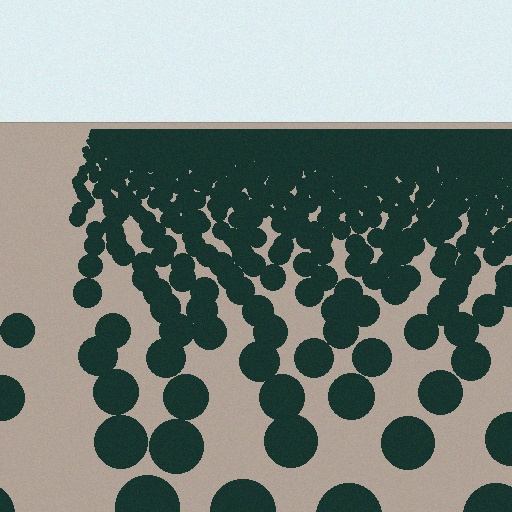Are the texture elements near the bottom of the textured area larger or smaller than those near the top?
Larger. Near the bottom, elements are closer to the viewer and appear at a bigger on-screen size.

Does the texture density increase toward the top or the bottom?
Density increases toward the top.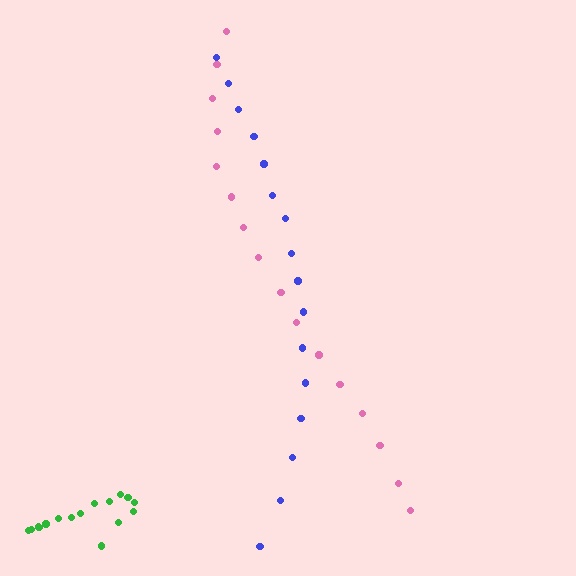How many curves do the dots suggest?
There are 3 distinct paths.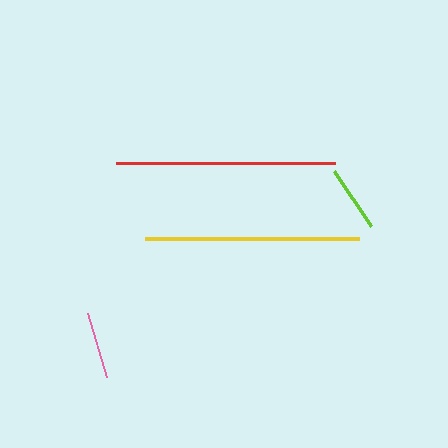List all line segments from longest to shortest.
From longest to shortest: red, yellow, pink, lime.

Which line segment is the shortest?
The lime line is the shortest at approximately 66 pixels.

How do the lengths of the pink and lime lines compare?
The pink and lime lines are approximately the same length.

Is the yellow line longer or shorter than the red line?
The red line is longer than the yellow line.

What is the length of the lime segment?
The lime segment is approximately 66 pixels long.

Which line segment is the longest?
The red line is the longest at approximately 219 pixels.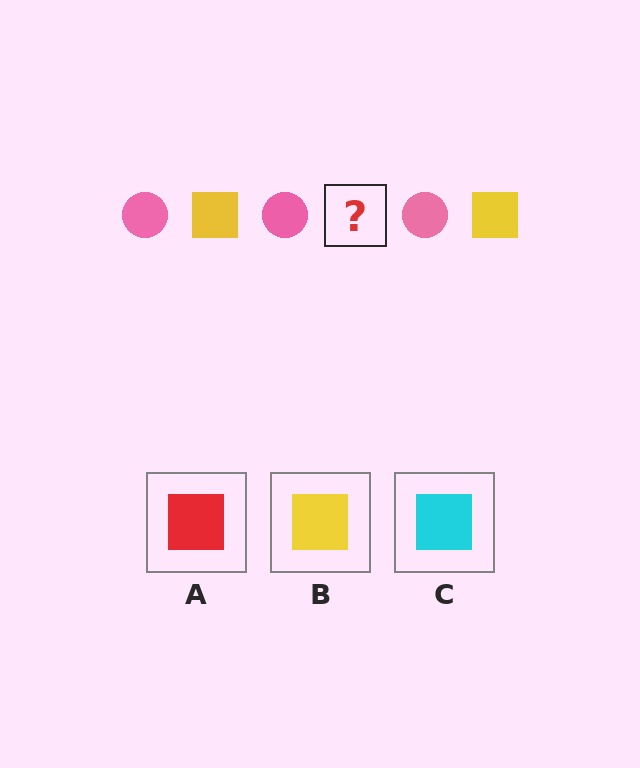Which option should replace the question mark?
Option B.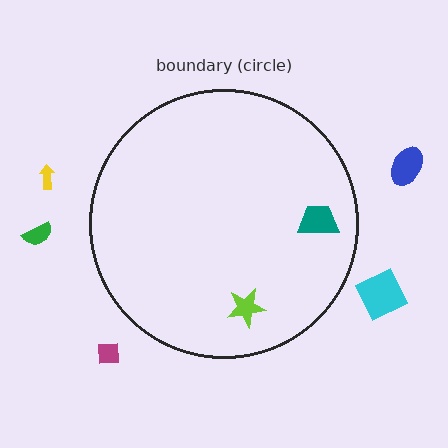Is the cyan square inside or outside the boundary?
Outside.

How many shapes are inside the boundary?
2 inside, 5 outside.